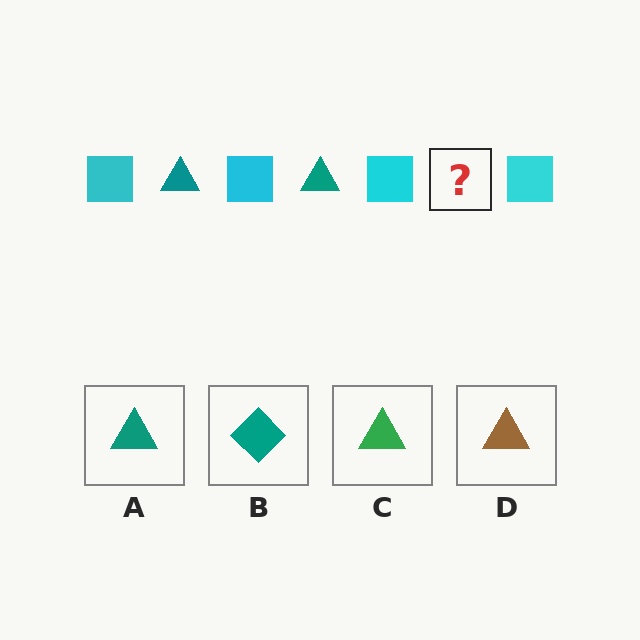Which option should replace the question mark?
Option A.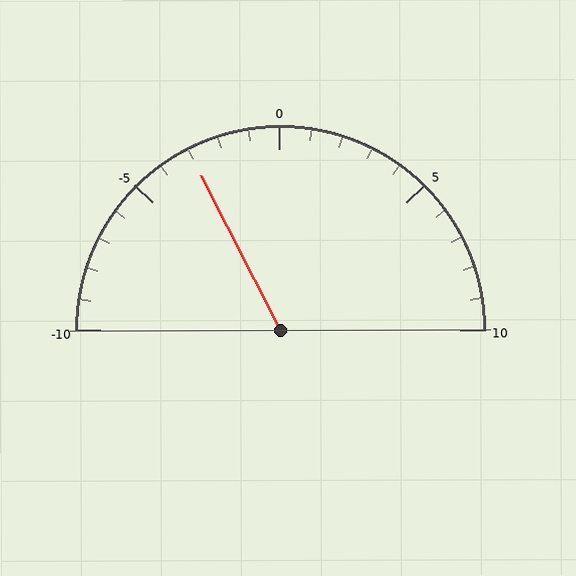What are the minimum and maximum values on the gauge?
The gauge ranges from -10 to 10.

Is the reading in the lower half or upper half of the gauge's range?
The reading is in the lower half of the range (-10 to 10).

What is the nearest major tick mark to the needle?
The nearest major tick mark is -5.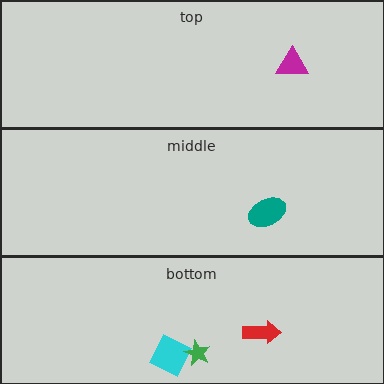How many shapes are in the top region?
1.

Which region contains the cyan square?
The bottom region.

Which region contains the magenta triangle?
The top region.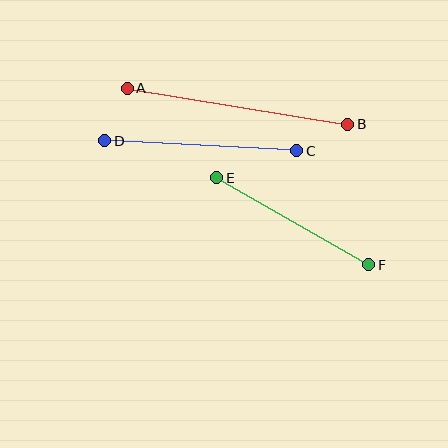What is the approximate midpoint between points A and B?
The midpoint is at approximately (237, 106) pixels.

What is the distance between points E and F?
The distance is approximately 175 pixels.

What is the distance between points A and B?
The distance is approximately 224 pixels.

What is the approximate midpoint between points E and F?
The midpoint is at approximately (293, 221) pixels.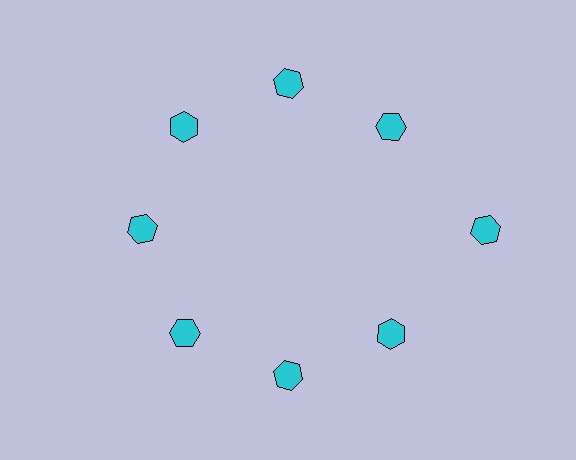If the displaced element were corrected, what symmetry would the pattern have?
It would have 8-fold rotational symmetry — the pattern would map onto itself every 45 degrees.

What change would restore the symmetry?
The symmetry would be restored by moving it inward, back onto the ring so that all 8 hexagons sit at equal angles and equal distance from the center.